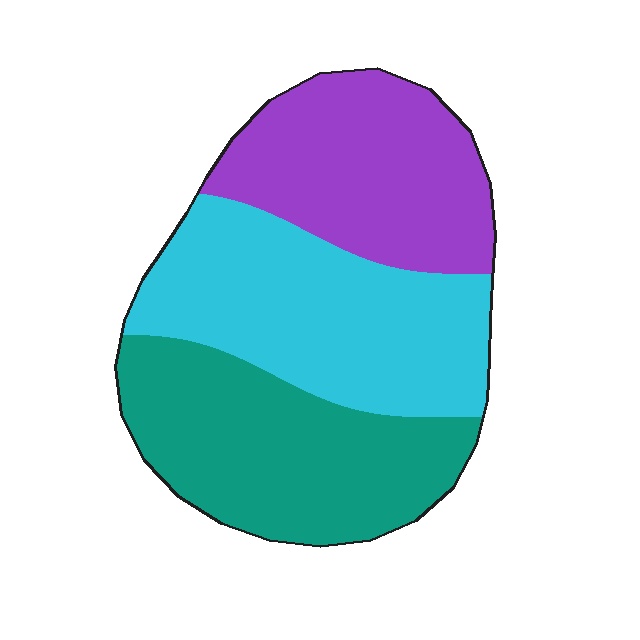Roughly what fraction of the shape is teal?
Teal takes up between a quarter and a half of the shape.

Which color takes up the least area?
Purple, at roughly 30%.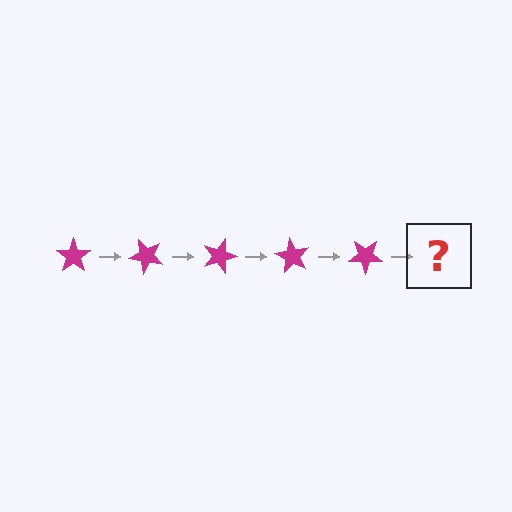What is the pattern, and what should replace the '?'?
The pattern is that the star rotates 45 degrees each step. The '?' should be a magenta star rotated 225 degrees.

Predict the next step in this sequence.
The next step is a magenta star rotated 225 degrees.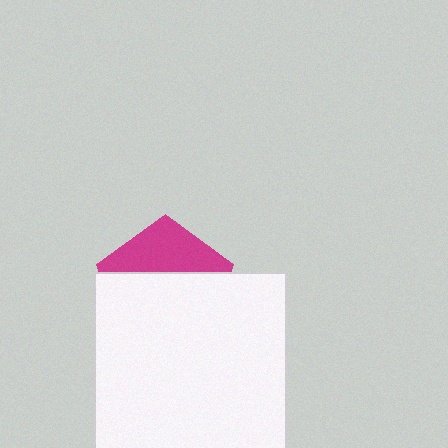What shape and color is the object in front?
The object in front is a white square.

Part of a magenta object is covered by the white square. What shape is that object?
It is a pentagon.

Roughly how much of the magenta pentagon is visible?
A small part of it is visible (roughly 35%).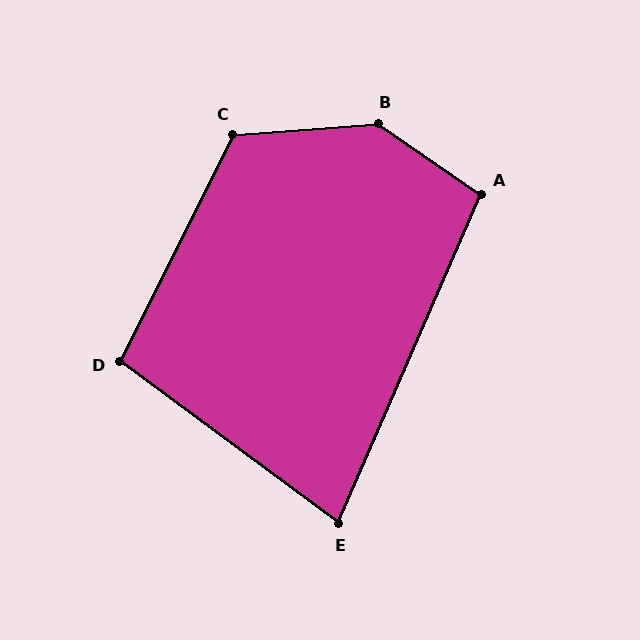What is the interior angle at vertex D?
Approximately 100 degrees (obtuse).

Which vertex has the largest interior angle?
B, at approximately 141 degrees.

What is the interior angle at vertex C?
Approximately 121 degrees (obtuse).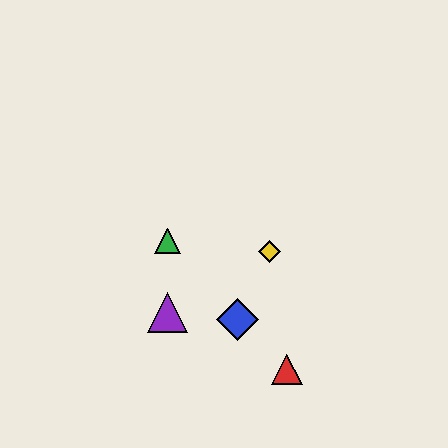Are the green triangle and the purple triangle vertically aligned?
Yes, both are at x≈167.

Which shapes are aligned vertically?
The green triangle, the purple triangle are aligned vertically.